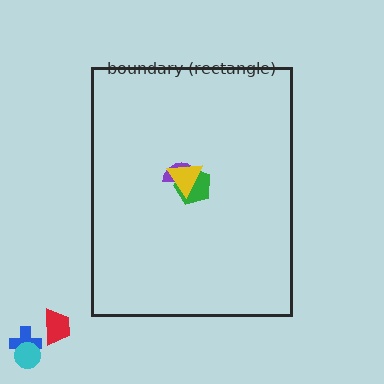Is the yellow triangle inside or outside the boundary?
Inside.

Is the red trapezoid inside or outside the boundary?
Outside.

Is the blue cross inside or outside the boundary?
Outside.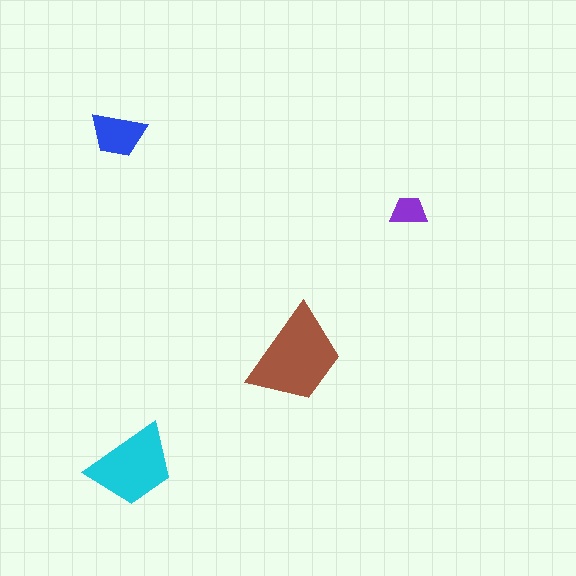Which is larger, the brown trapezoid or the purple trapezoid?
The brown one.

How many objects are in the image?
There are 4 objects in the image.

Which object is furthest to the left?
The blue trapezoid is leftmost.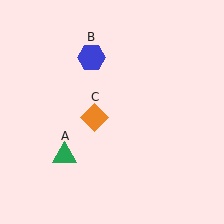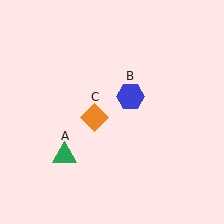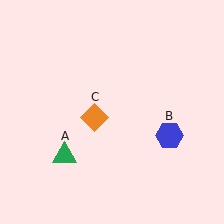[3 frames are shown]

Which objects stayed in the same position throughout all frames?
Green triangle (object A) and orange diamond (object C) remained stationary.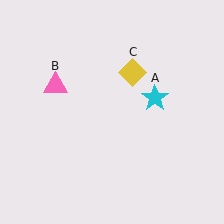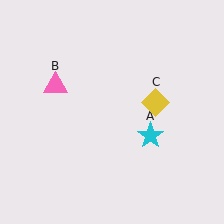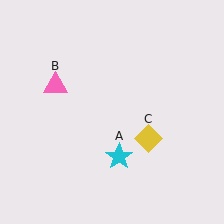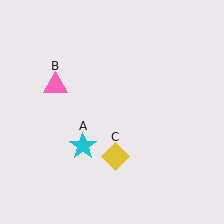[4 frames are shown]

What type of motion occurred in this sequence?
The cyan star (object A), yellow diamond (object C) rotated clockwise around the center of the scene.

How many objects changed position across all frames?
2 objects changed position: cyan star (object A), yellow diamond (object C).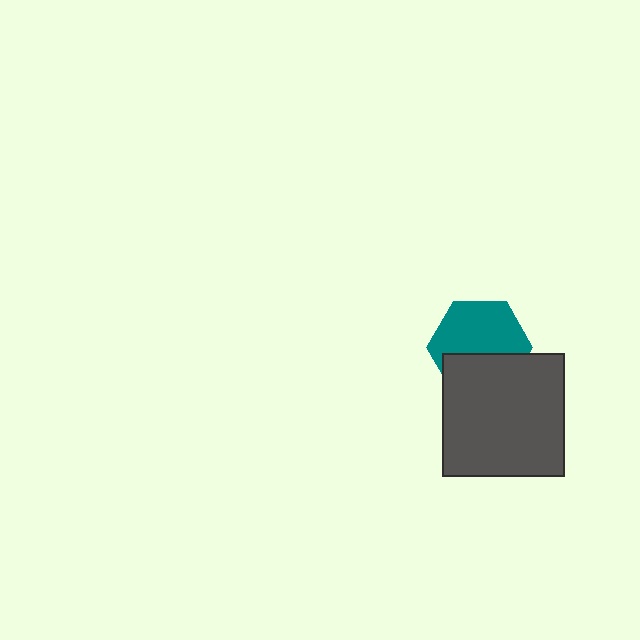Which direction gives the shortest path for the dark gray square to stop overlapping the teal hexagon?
Moving down gives the shortest separation.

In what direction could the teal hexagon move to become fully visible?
The teal hexagon could move up. That would shift it out from behind the dark gray square entirely.